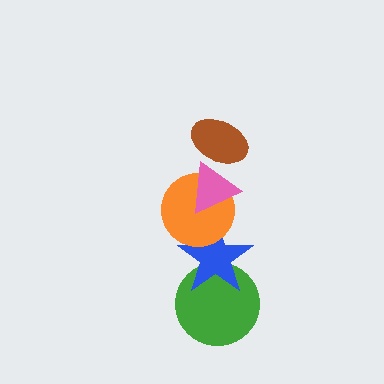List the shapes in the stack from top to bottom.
From top to bottom: the brown ellipse, the pink triangle, the orange circle, the blue star, the green circle.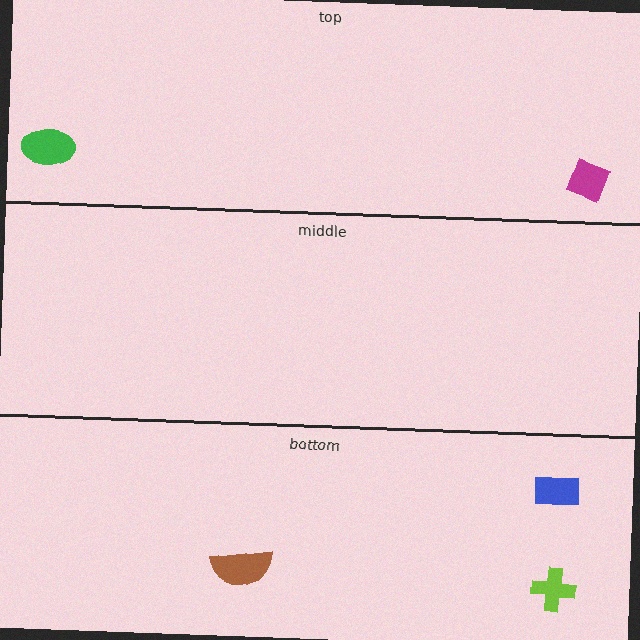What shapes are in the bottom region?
The lime cross, the blue rectangle, the brown semicircle.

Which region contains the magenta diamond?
The top region.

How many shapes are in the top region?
2.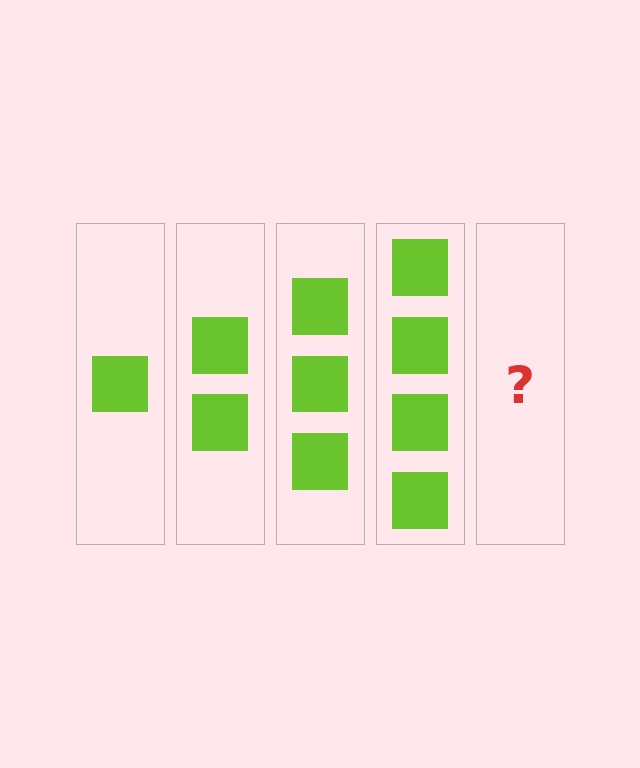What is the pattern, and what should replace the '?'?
The pattern is that each step adds one more square. The '?' should be 5 squares.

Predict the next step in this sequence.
The next step is 5 squares.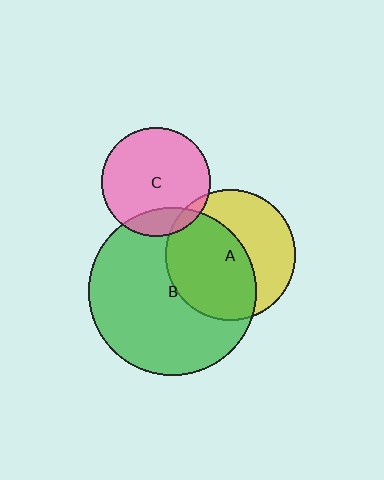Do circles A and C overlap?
Yes.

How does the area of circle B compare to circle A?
Approximately 1.7 times.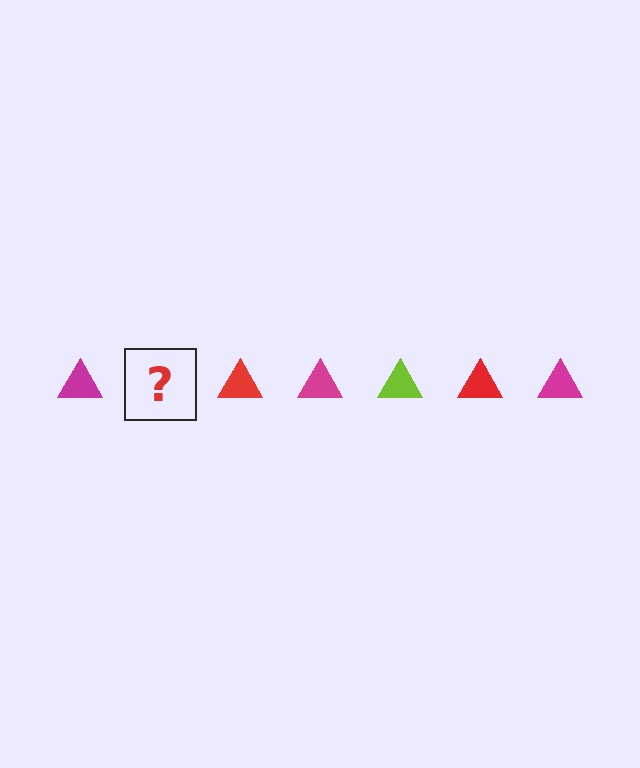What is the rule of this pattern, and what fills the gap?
The rule is that the pattern cycles through magenta, lime, red triangles. The gap should be filled with a lime triangle.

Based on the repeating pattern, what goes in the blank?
The blank should be a lime triangle.